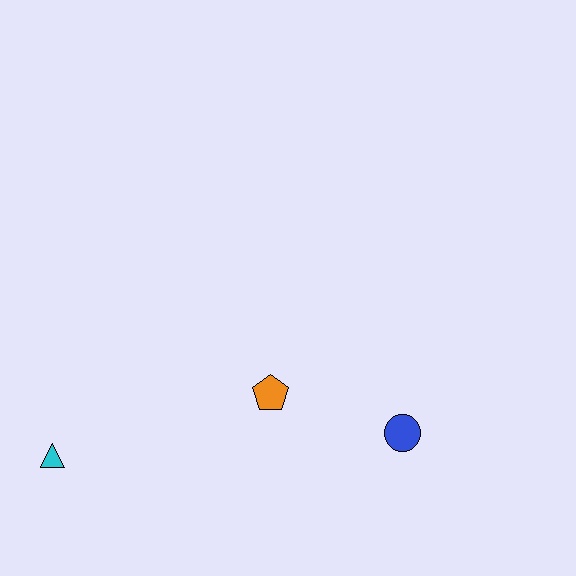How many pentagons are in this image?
There is 1 pentagon.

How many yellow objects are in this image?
There are no yellow objects.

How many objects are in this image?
There are 3 objects.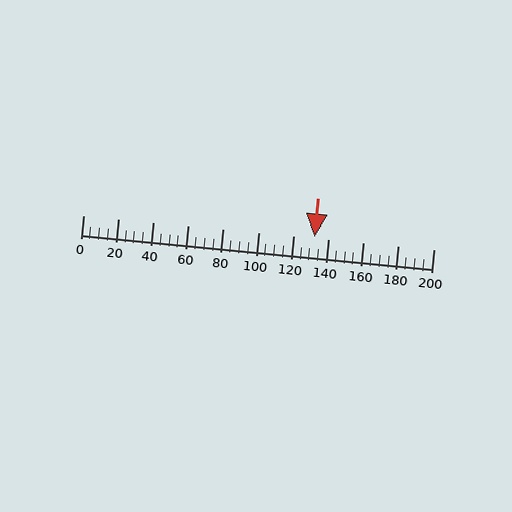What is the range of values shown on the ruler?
The ruler shows values from 0 to 200.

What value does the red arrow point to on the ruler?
The red arrow points to approximately 132.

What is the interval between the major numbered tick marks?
The major tick marks are spaced 20 units apart.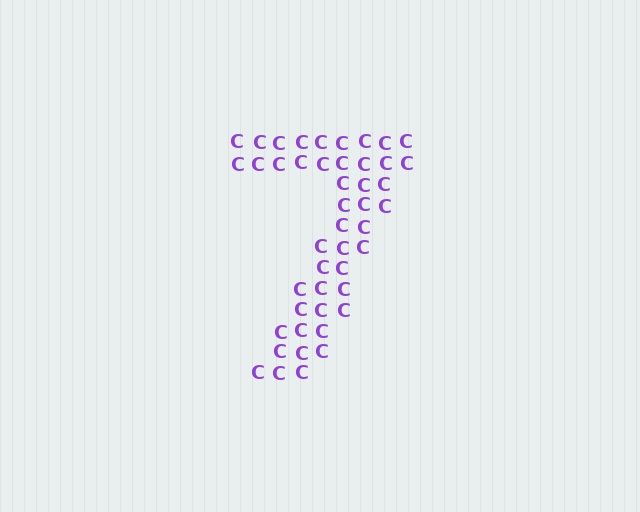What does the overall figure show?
The overall figure shows the digit 7.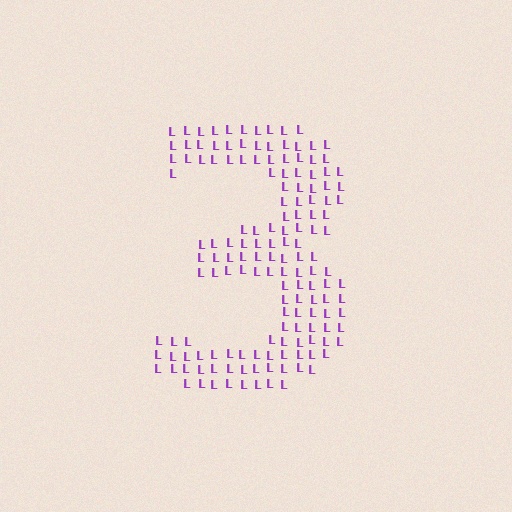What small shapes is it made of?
It is made of small letter L's.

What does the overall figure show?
The overall figure shows the digit 3.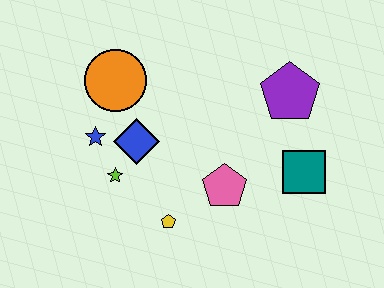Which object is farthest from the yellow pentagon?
The purple pentagon is farthest from the yellow pentagon.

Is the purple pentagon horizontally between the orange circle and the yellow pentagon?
No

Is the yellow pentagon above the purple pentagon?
No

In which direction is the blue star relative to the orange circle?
The blue star is below the orange circle.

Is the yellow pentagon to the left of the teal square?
Yes